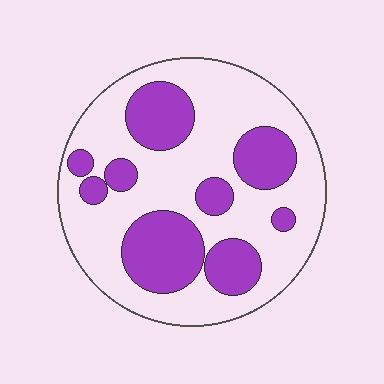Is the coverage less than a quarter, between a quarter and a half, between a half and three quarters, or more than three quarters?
Between a quarter and a half.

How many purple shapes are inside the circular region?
9.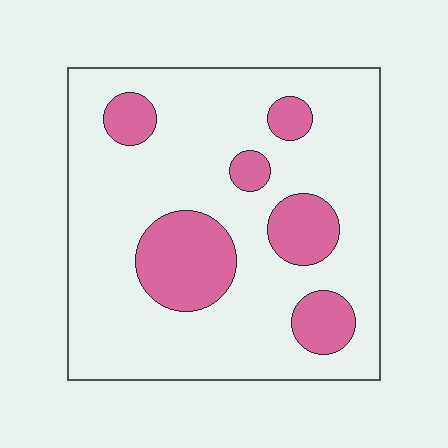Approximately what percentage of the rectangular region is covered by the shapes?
Approximately 20%.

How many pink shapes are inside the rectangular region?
6.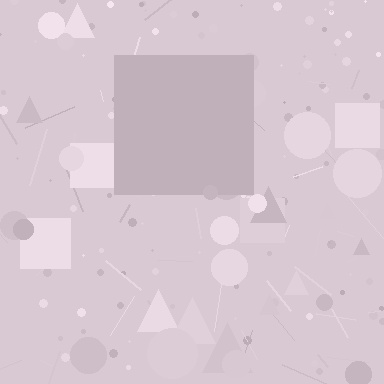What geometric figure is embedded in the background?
A square is embedded in the background.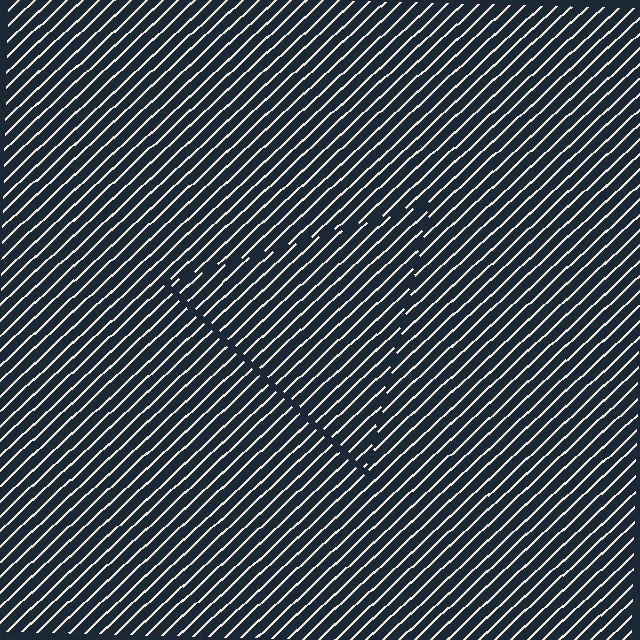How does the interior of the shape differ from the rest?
The interior of the shape contains the same grating, shifted by half a period — the contour is defined by the phase discontinuity where line-ends from the inner and outer gratings abut.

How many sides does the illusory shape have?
3 sides — the line-ends trace a triangle.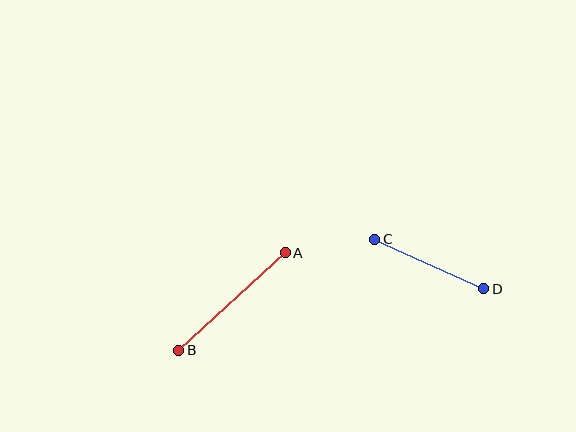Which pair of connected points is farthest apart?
Points A and B are farthest apart.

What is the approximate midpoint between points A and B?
The midpoint is at approximately (232, 302) pixels.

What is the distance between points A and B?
The distance is approximately 144 pixels.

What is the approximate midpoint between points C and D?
The midpoint is at approximately (429, 264) pixels.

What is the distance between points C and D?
The distance is approximately 120 pixels.